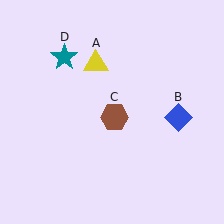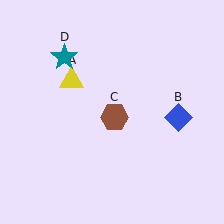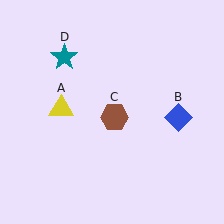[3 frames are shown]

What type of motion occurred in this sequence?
The yellow triangle (object A) rotated counterclockwise around the center of the scene.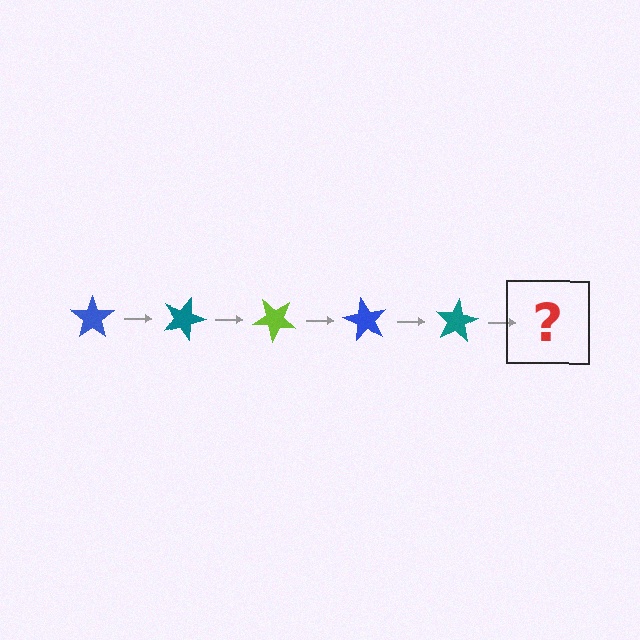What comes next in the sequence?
The next element should be a lime star, rotated 100 degrees from the start.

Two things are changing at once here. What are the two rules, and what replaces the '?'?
The two rules are that it rotates 20 degrees each step and the color cycles through blue, teal, and lime. The '?' should be a lime star, rotated 100 degrees from the start.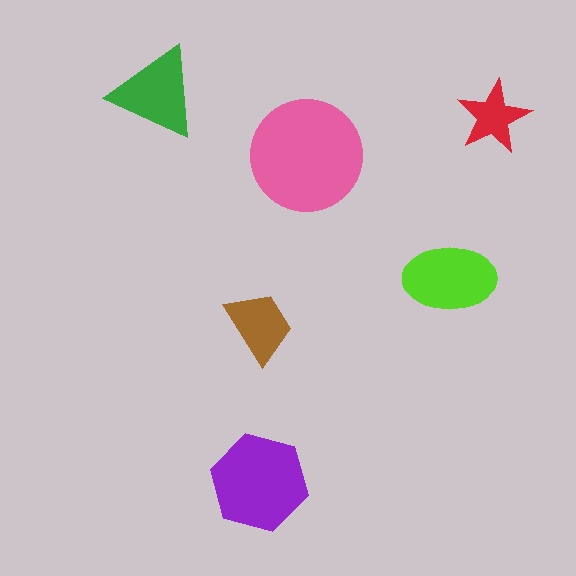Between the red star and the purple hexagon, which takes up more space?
The purple hexagon.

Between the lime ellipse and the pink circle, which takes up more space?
The pink circle.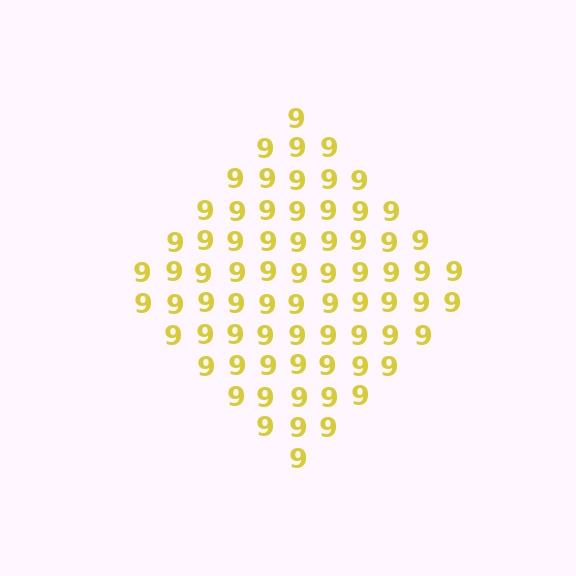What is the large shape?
The large shape is a diamond.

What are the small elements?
The small elements are digit 9's.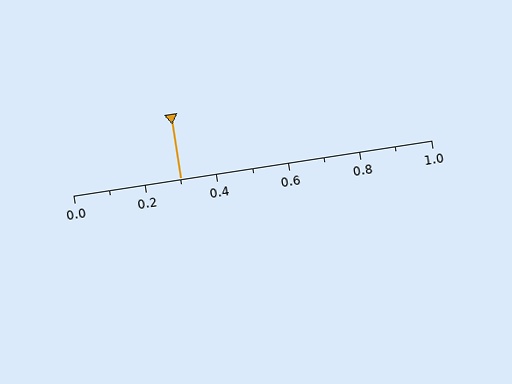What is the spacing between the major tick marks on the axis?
The major ticks are spaced 0.2 apart.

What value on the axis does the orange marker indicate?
The marker indicates approximately 0.3.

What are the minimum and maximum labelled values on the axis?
The axis runs from 0.0 to 1.0.